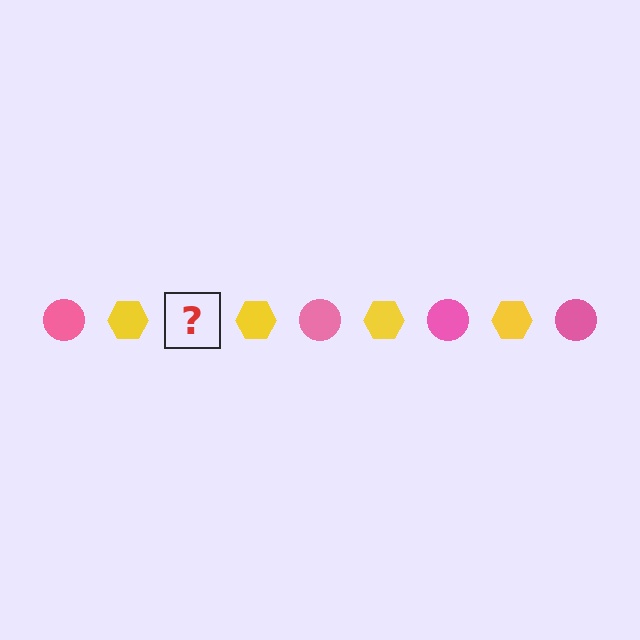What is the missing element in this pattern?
The missing element is a pink circle.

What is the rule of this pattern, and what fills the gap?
The rule is that the pattern alternates between pink circle and yellow hexagon. The gap should be filled with a pink circle.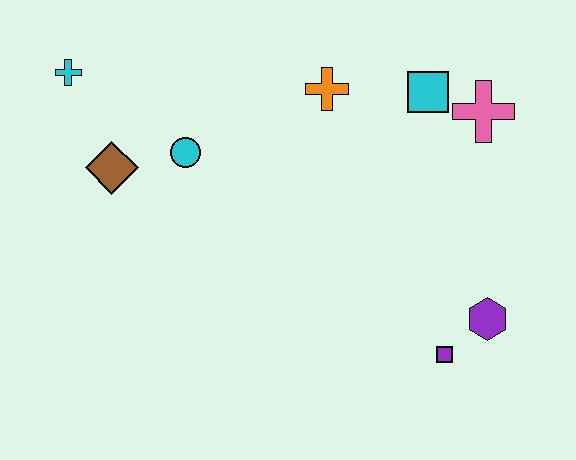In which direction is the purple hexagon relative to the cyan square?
The purple hexagon is below the cyan square.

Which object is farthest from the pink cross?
The cyan cross is farthest from the pink cross.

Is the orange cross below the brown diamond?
No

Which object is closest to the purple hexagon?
The purple square is closest to the purple hexagon.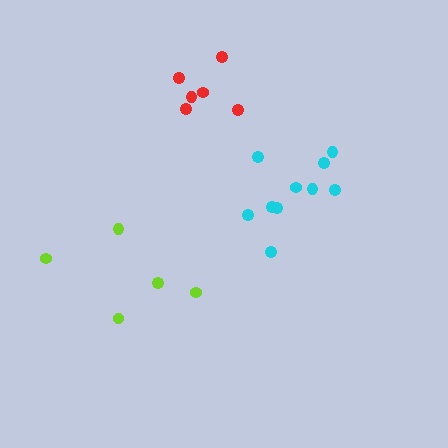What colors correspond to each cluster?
The clusters are colored: cyan, lime, red.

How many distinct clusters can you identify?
There are 3 distinct clusters.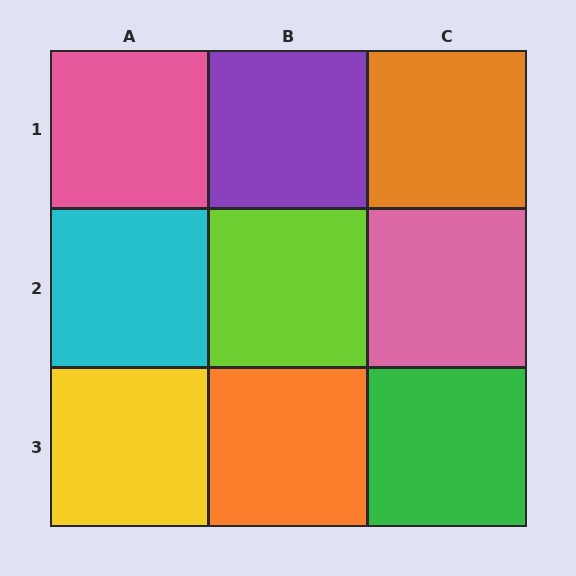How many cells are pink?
2 cells are pink.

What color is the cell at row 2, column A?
Cyan.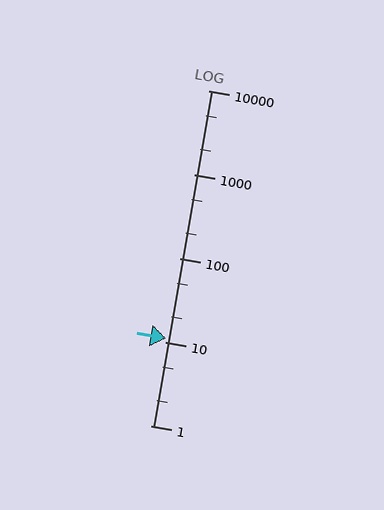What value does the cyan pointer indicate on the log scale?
The pointer indicates approximately 11.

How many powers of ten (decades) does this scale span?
The scale spans 4 decades, from 1 to 10000.